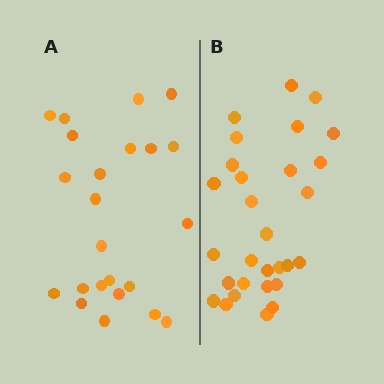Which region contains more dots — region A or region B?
Region B (the right region) has more dots.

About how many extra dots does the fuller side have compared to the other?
Region B has about 6 more dots than region A.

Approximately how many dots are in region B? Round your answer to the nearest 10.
About 30 dots. (The exact count is 29, which rounds to 30.)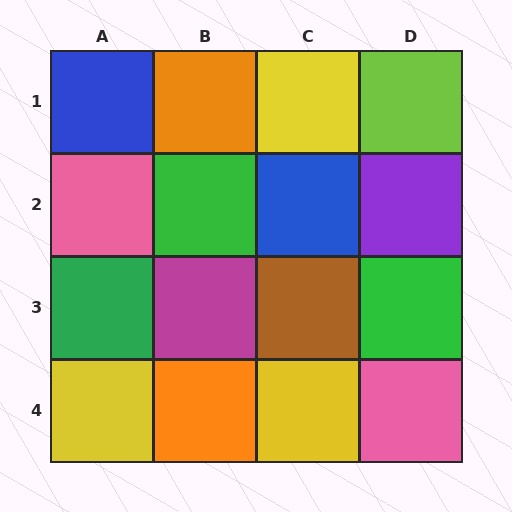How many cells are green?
3 cells are green.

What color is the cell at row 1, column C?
Yellow.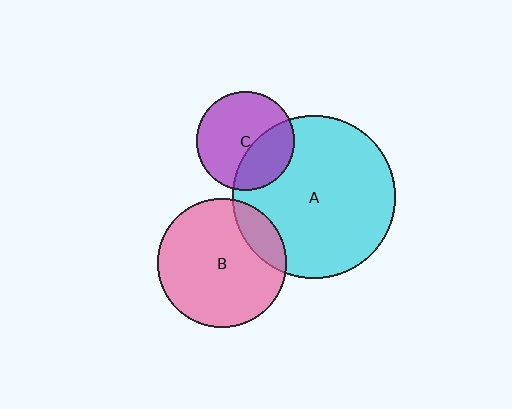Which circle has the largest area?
Circle A (cyan).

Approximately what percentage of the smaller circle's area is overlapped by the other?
Approximately 35%.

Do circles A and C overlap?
Yes.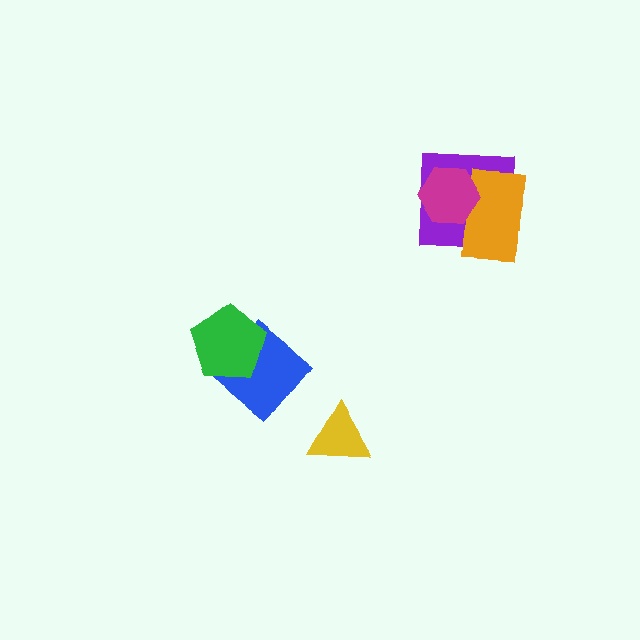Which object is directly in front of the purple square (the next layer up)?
The orange rectangle is directly in front of the purple square.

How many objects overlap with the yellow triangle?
0 objects overlap with the yellow triangle.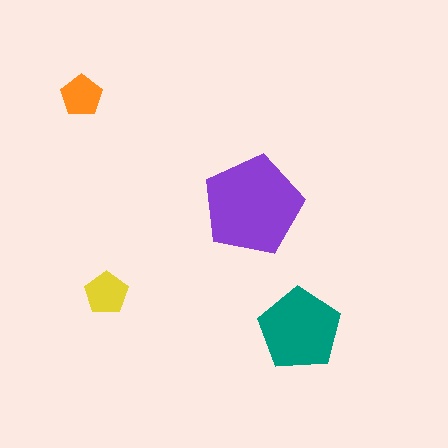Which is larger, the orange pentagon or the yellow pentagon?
The yellow one.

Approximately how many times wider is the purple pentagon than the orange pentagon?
About 2.5 times wider.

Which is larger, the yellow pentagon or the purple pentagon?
The purple one.